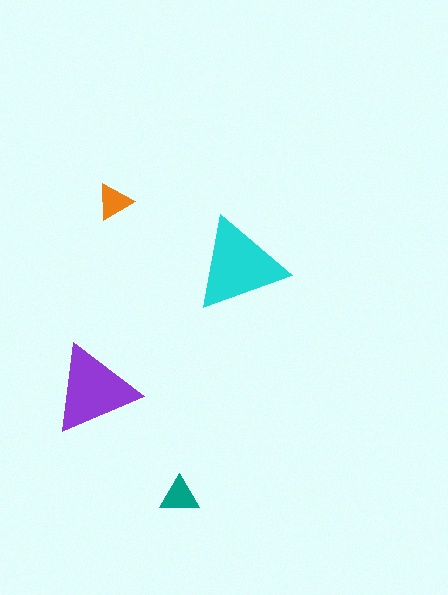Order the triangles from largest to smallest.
the cyan one, the purple one, the teal one, the orange one.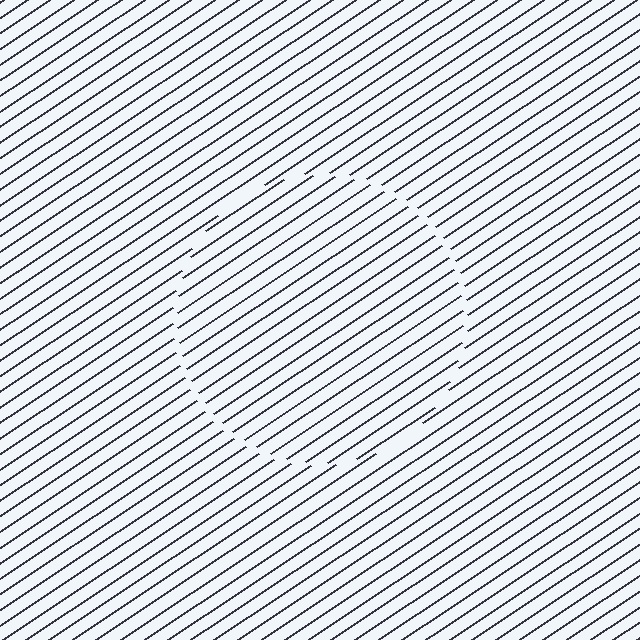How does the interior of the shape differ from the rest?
The interior of the shape contains the same grating, shifted by half a period — the contour is defined by the phase discontinuity where line-ends from the inner and outer gratings abut.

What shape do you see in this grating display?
An illusory circle. The interior of the shape contains the same grating, shifted by half a period — the contour is defined by the phase discontinuity where line-ends from the inner and outer gratings abut.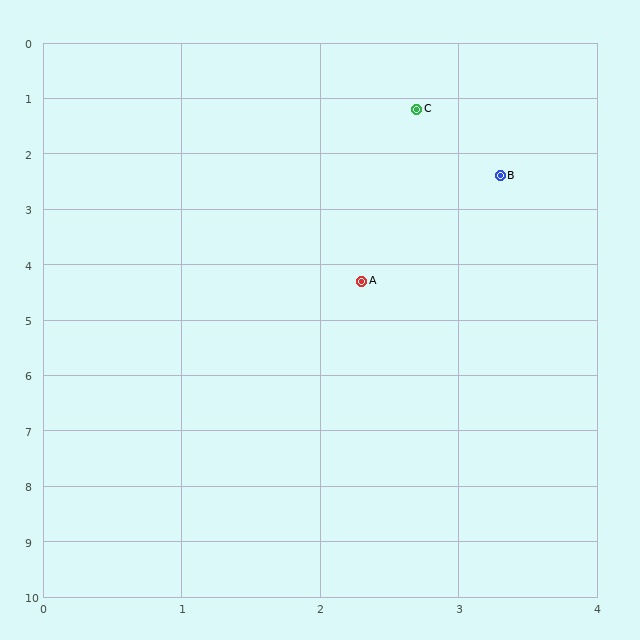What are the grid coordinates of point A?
Point A is at approximately (2.3, 4.3).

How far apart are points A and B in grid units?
Points A and B are about 2.1 grid units apart.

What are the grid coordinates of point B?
Point B is at approximately (3.3, 2.4).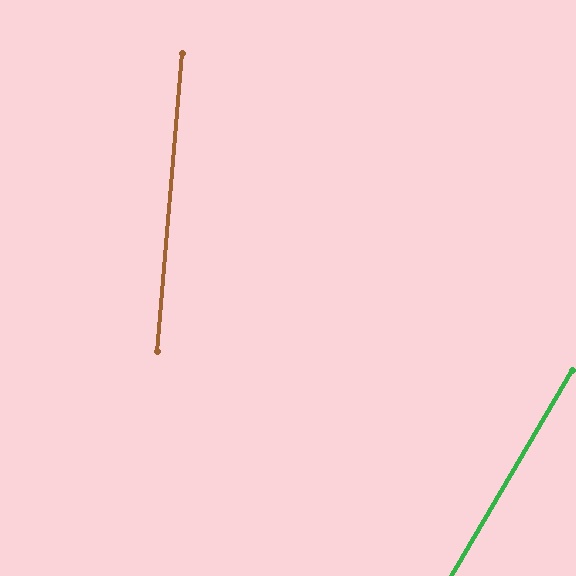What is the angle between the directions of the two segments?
Approximately 26 degrees.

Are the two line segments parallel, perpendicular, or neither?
Neither parallel nor perpendicular — they differ by about 26°.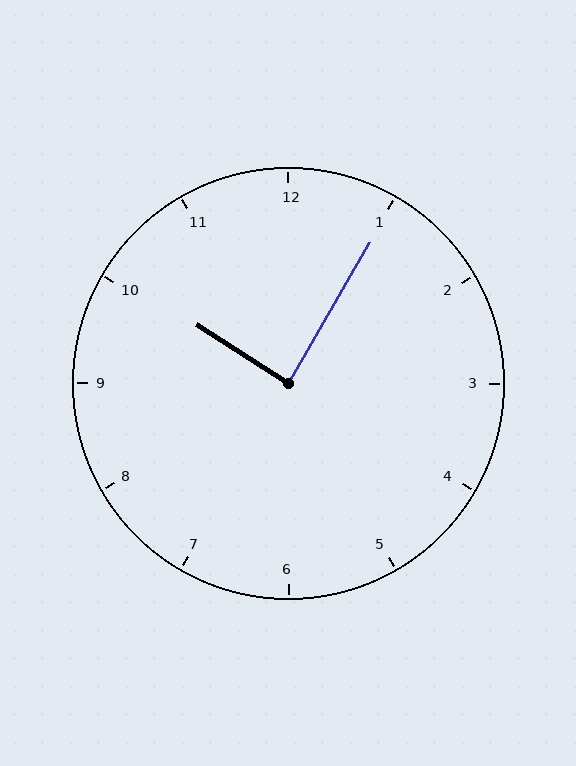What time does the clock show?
10:05.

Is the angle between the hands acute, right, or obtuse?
It is right.